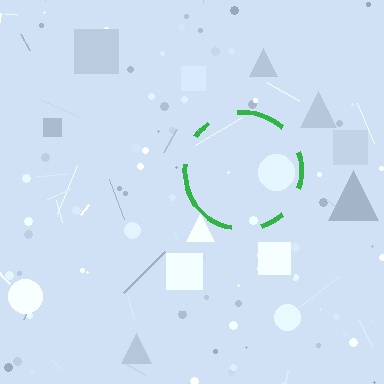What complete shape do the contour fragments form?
The contour fragments form a circle.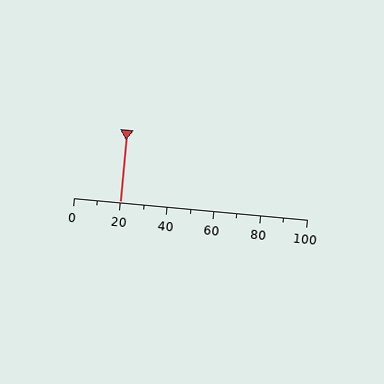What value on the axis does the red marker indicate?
The marker indicates approximately 20.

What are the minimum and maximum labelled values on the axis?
The axis runs from 0 to 100.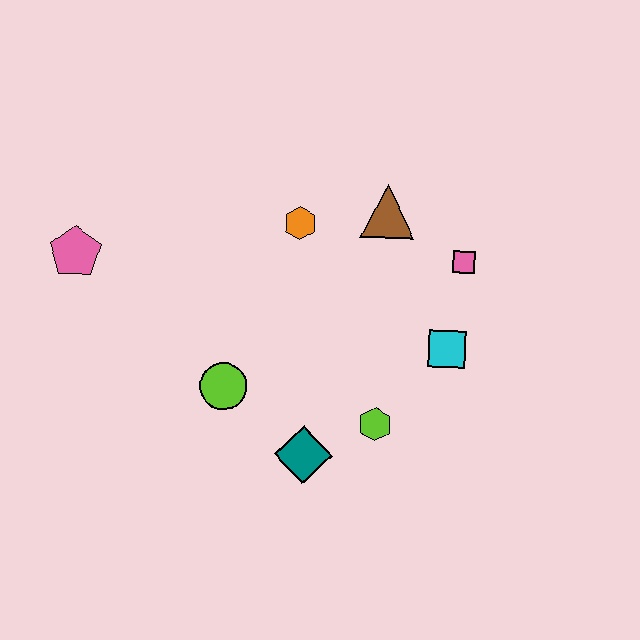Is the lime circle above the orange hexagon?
No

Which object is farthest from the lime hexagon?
The pink pentagon is farthest from the lime hexagon.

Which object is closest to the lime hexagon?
The teal diamond is closest to the lime hexagon.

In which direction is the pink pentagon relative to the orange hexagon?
The pink pentagon is to the left of the orange hexagon.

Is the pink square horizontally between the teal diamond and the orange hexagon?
No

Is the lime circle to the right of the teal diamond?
No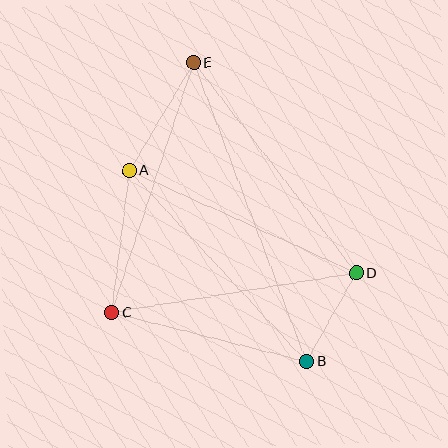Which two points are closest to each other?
Points B and D are closest to each other.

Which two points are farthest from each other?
Points B and E are farthest from each other.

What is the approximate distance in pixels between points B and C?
The distance between B and C is approximately 201 pixels.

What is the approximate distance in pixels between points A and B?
The distance between A and B is approximately 261 pixels.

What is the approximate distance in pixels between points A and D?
The distance between A and D is approximately 249 pixels.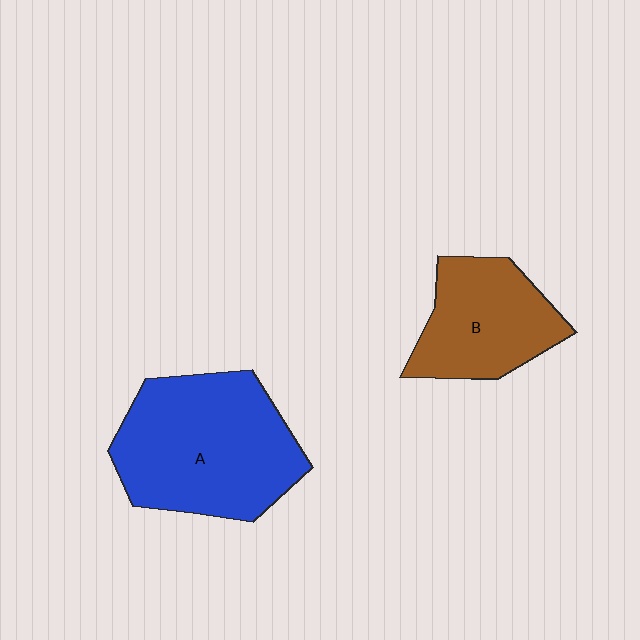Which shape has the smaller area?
Shape B (brown).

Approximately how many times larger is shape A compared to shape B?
Approximately 1.6 times.